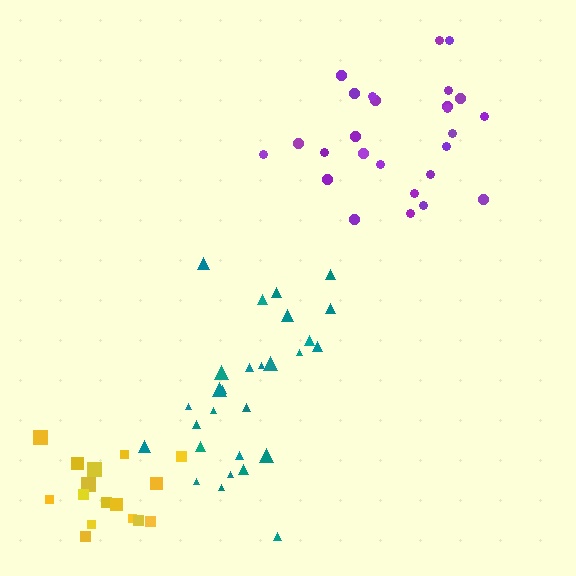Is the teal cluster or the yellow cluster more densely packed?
Yellow.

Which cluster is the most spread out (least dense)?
Purple.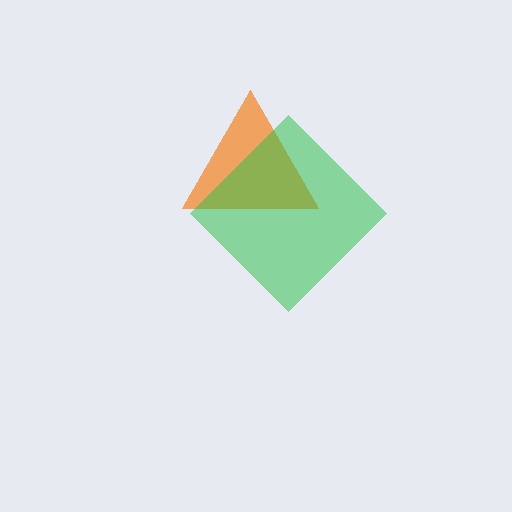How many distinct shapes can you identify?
There are 2 distinct shapes: an orange triangle, a green diamond.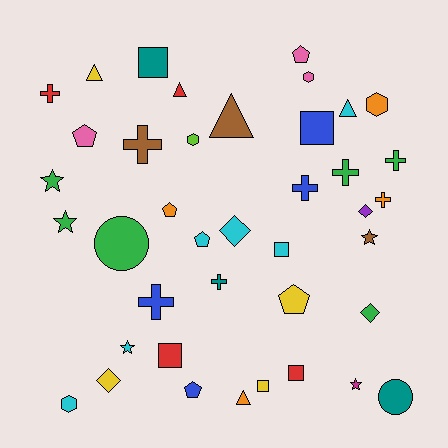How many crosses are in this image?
There are 8 crosses.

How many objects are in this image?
There are 40 objects.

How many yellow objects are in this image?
There are 4 yellow objects.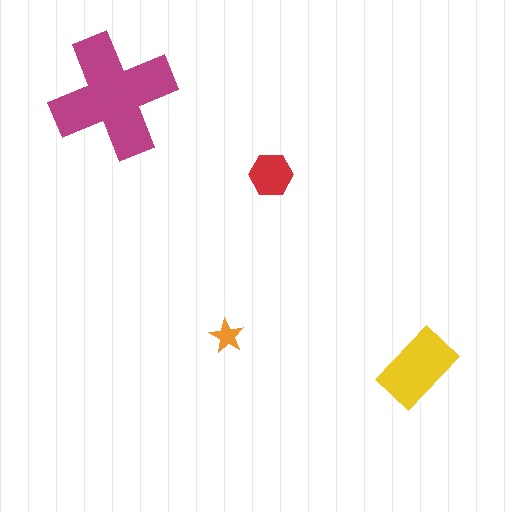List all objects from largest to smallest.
The magenta cross, the yellow rectangle, the red hexagon, the orange star.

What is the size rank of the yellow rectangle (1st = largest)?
2nd.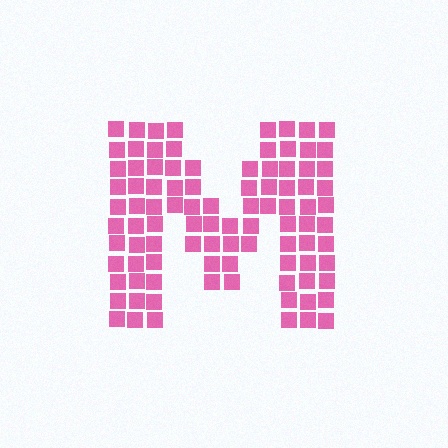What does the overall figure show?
The overall figure shows the letter M.